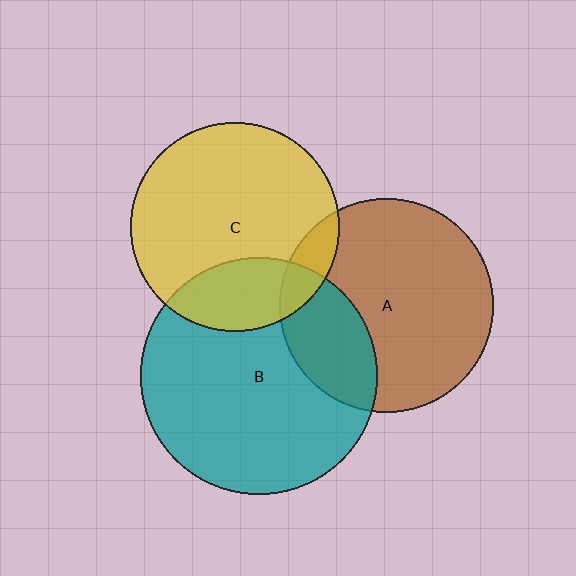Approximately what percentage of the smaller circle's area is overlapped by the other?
Approximately 25%.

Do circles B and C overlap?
Yes.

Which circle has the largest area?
Circle B (teal).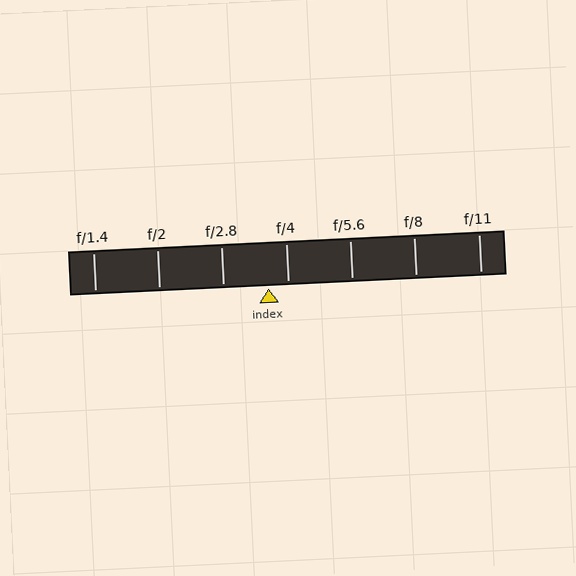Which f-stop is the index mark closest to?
The index mark is closest to f/4.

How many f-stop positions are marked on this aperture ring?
There are 7 f-stop positions marked.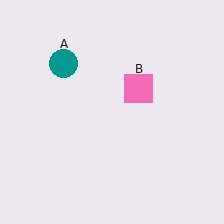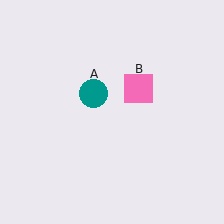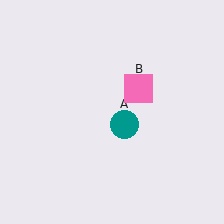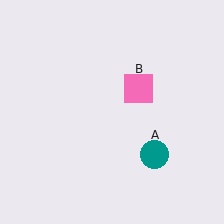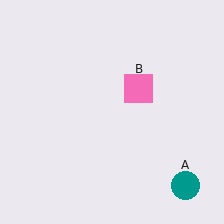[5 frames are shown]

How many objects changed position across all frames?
1 object changed position: teal circle (object A).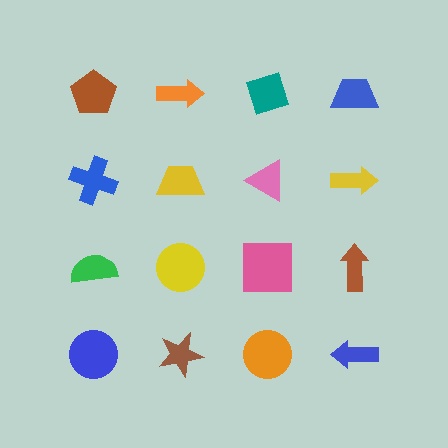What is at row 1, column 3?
A teal diamond.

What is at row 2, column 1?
A blue cross.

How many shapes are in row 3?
4 shapes.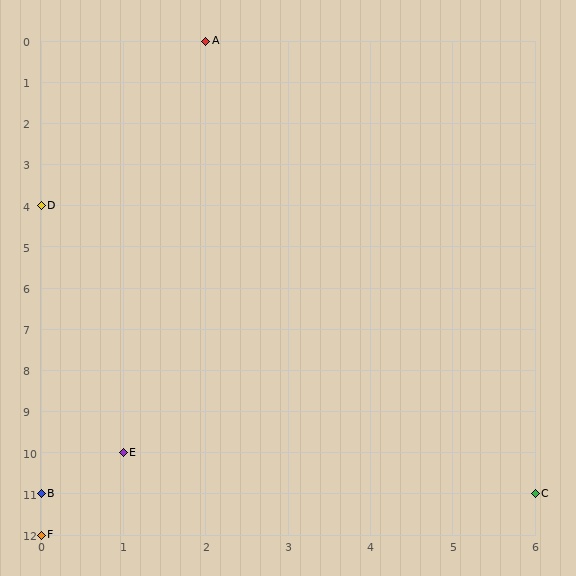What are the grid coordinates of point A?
Point A is at grid coordinates (2, 0).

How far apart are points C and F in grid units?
Points C and F are 6 columns and 1 row apart (about 6.1 grid units diagonally).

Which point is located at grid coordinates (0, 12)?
Point F is at (0, 12).